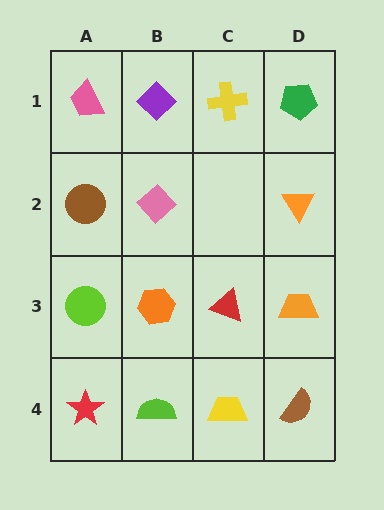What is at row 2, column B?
A pink diamond.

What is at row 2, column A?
A brown circle.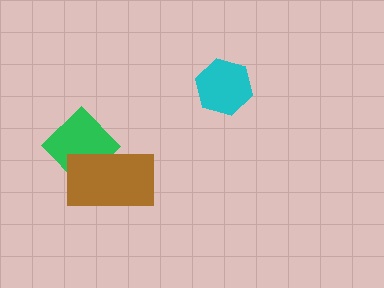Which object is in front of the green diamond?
The brown rectangle is in front of the green diamond.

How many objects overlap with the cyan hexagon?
0 objects overlap with the cyan hexagon.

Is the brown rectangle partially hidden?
No, no other shape covers it.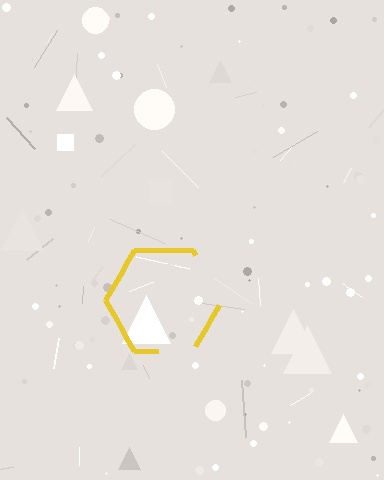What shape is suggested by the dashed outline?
The dashed outline suggests a hexagon.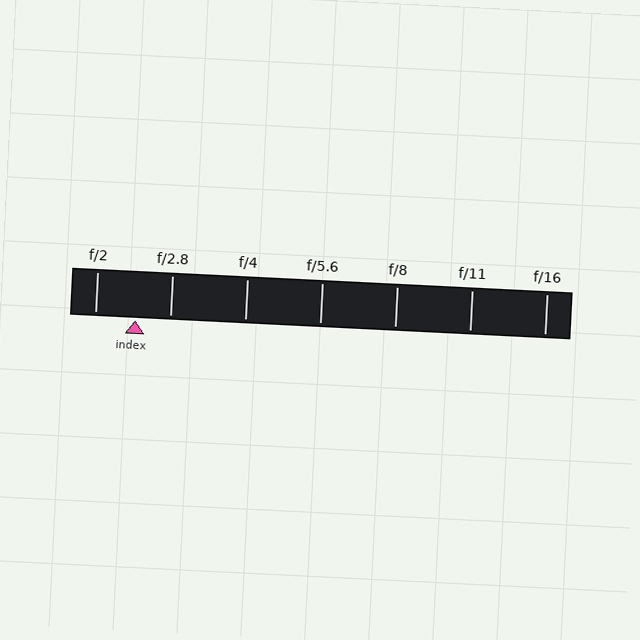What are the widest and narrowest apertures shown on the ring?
The widest aperture shown is f/2 and the narrowest is f/16.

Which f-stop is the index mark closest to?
The index mark is closest to f/2.8.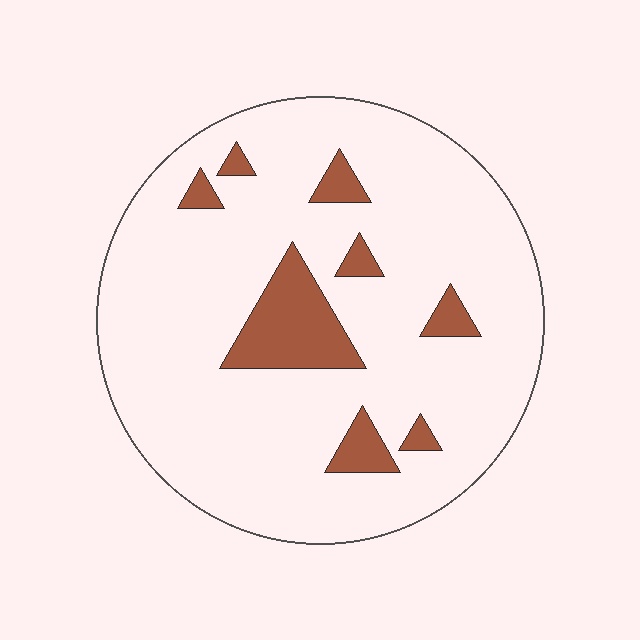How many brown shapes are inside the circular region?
8.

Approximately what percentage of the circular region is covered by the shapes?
Approximately 10%.